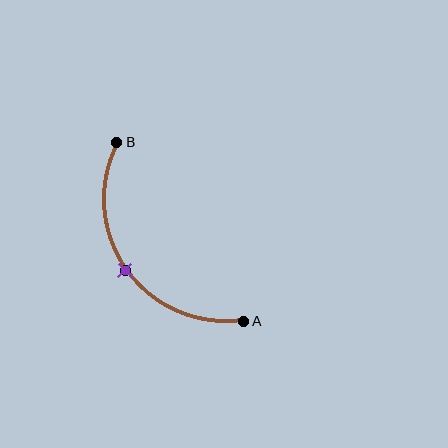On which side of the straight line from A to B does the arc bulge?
The arc bulges below and to the left of the straight line connecting A and B.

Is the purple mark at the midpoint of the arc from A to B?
Yes. The purple mark lies on the arc at equal arc-length from both A and B — it is the arc midpoint.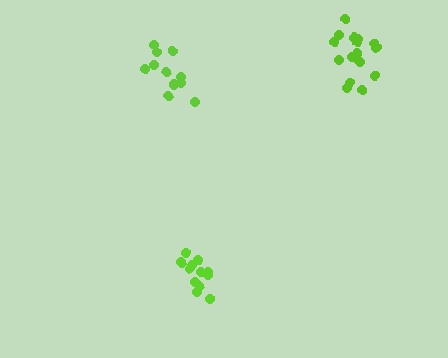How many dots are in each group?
Group 1: 12 dots, Group 2: 17 dots, Group 3: 11 dots (40 total).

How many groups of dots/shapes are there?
There are 3 groups.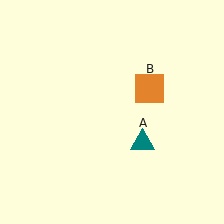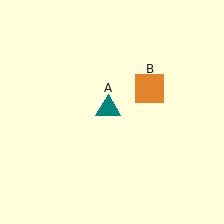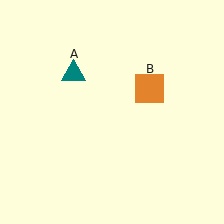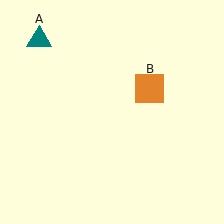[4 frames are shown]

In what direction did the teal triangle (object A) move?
The teal triangle (object A) moved up and to the left.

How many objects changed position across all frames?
1 object changed position: teal triangle (object A).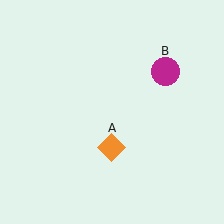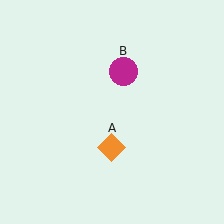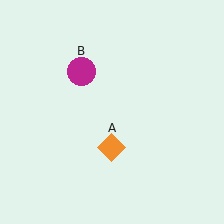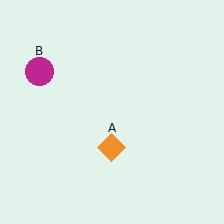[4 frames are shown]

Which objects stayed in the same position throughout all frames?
Orange diamond (object A) remained stationary.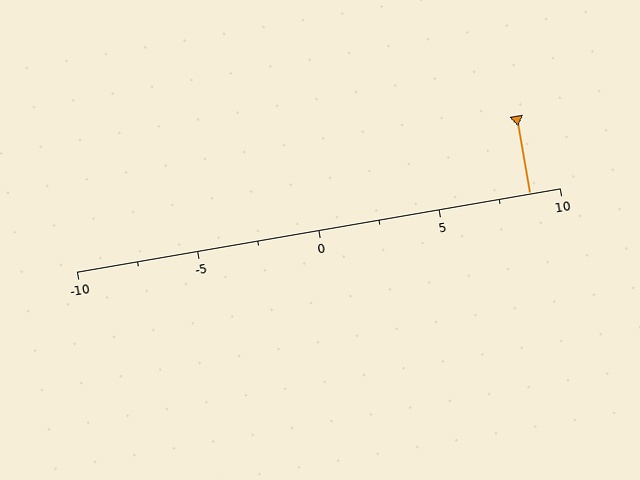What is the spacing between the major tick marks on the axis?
The major ticks are spaced 5 apart.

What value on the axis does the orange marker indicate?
The marker indicates approximately 8.8.